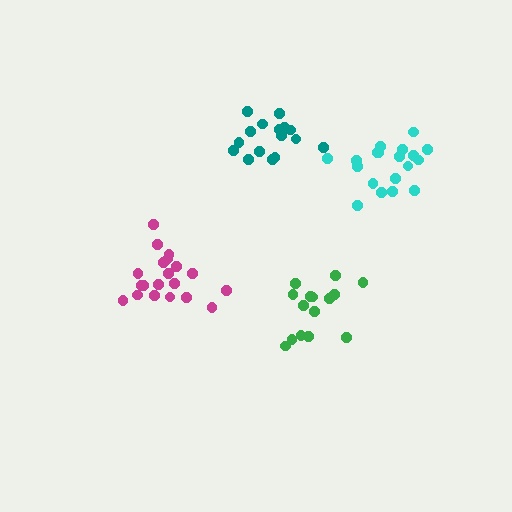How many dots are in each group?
Group 1: 19 dots, Group 2: 20 dots, Group 3: 16 dots, Group 4: 15 dots (70 total).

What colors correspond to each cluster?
The clusters are colored: cyan, magenta, teal, green.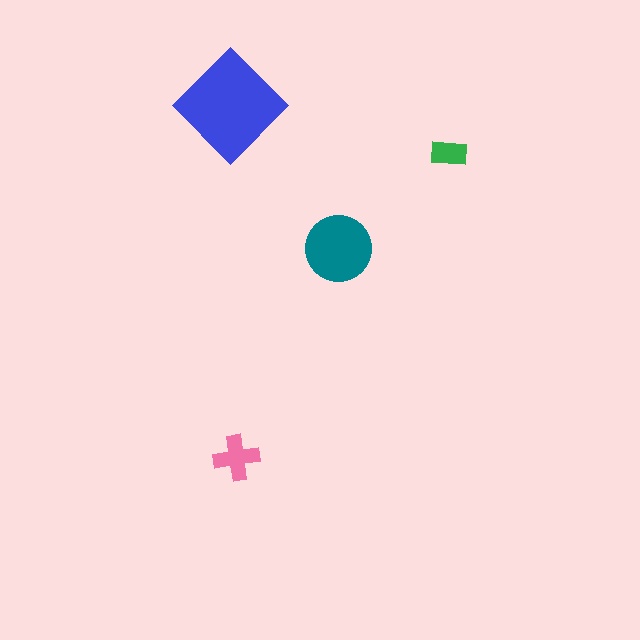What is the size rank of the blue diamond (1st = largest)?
1st.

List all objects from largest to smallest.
The blue diamond, the teal circle, the pink cross, the green rectangle.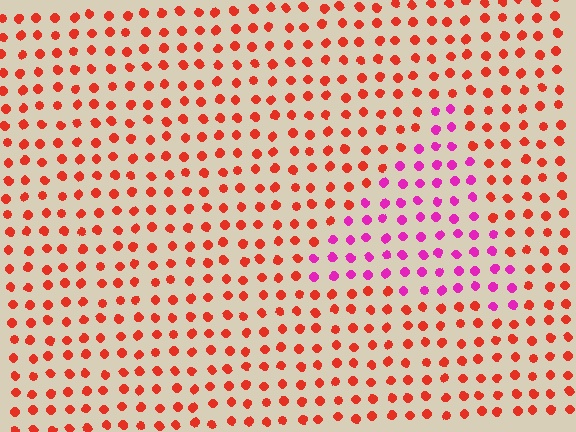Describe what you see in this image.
The image is filled with small red elements in a uniform arrangement. A triangle-shaped region is visible where the elements are tinted to a slightly different hue, forming a subtle color boundary.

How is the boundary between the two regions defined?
The boundary is defined purely by a slight shift in hue (about 52 degrees). Spacing, size, and orientation are identical on both sides.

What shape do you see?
I see a triangle.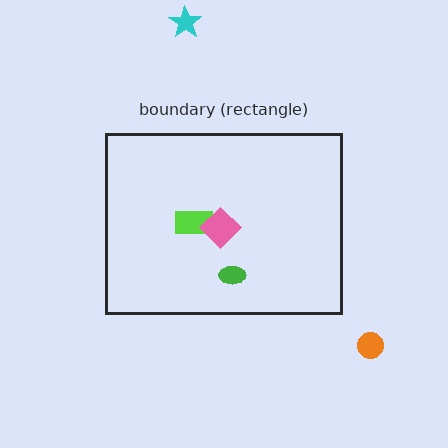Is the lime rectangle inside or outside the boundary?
Inside.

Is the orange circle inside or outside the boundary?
Outside.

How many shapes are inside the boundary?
3 inside, 2 outside.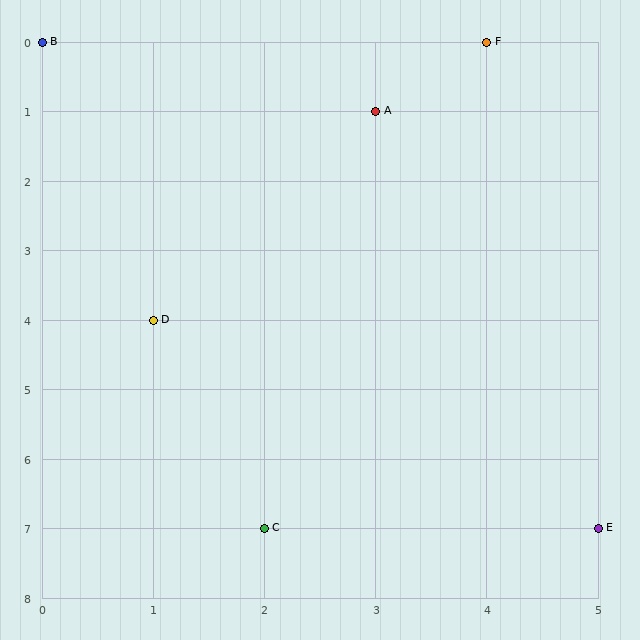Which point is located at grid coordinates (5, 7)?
Point E is at (5, 7).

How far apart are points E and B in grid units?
Points E and B are 5 columns and 7 rows apart (about 8.6 grid units diagonally).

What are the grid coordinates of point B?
Point B is at grid coordinates (0, 0).